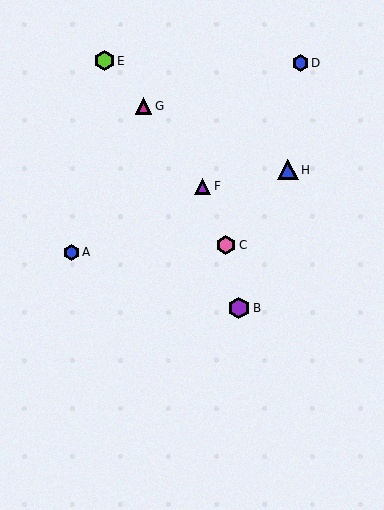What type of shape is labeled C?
Shape C is a pink hexagon.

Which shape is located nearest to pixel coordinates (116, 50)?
The lime hexagon (labeled E) at (104, 61) is nearest to that location.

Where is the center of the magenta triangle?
The center of the magenta triangle is at (143, 106).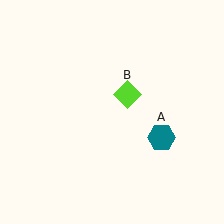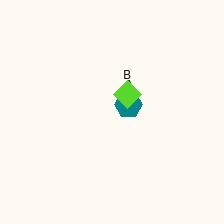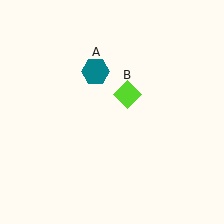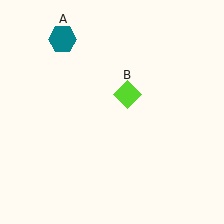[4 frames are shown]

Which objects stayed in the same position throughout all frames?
Lime diamond (object B) remained stationary.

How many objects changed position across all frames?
1 object changed position: teal hexagon (object A).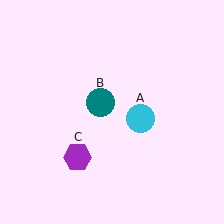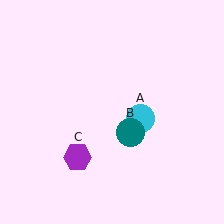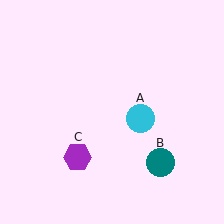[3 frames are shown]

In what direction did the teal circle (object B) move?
The teal circle (object B) moved down and to the right.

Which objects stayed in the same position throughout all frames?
Cyan circle (object A) and purple hexagon (object C) remained stationary.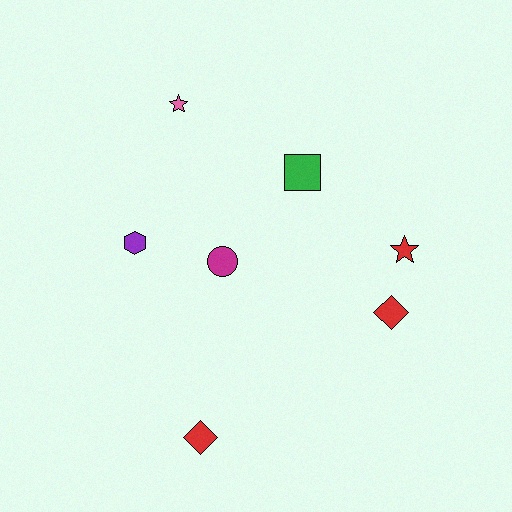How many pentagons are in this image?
There are no pentagons.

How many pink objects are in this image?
There is 1 pink object.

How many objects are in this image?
There are 7 objects.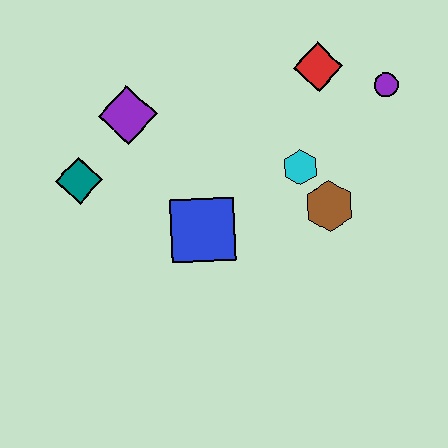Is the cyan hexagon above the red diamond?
No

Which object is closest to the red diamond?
The purple circle is closest to the red diamond.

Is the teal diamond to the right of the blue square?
No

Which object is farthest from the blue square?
The purple circle is farthest from the blue square.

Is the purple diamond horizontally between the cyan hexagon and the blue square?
No